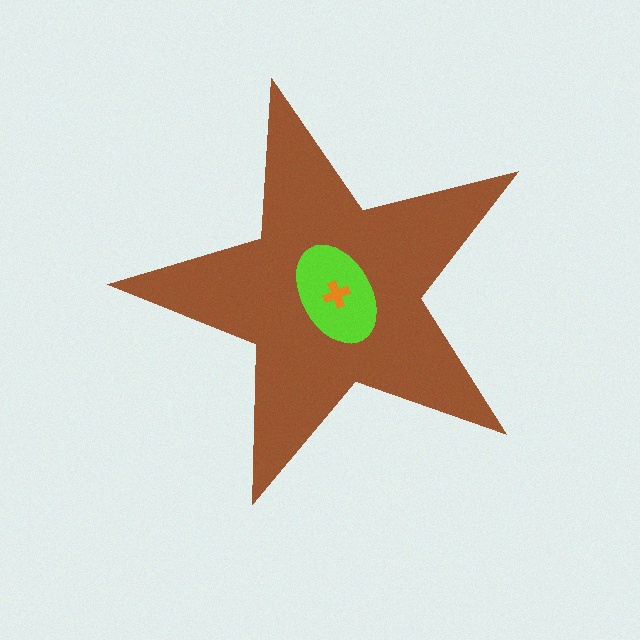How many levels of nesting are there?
3.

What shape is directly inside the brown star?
The lime ellipse.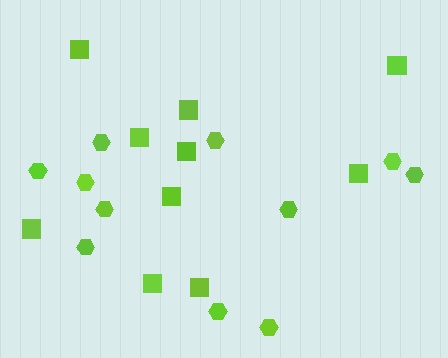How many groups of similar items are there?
There are 2 groups: one group of hexagons (11) and one group of squares (10).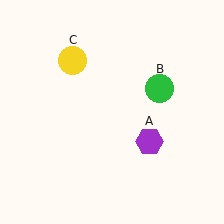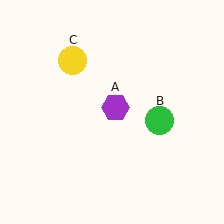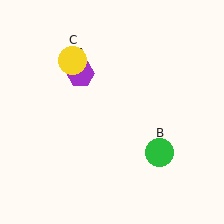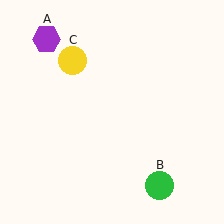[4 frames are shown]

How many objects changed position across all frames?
2 objects changed position: purple hexagon (object A), green circle (object B).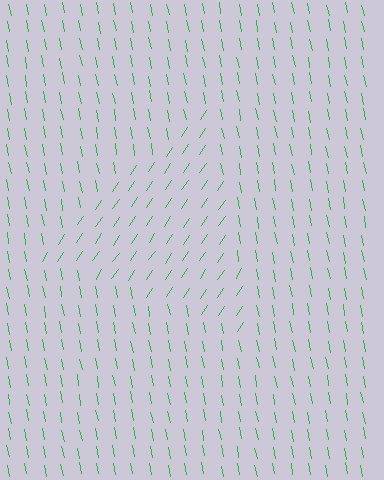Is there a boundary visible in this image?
Yes, there is a texture boundary formed by a change in line orientation.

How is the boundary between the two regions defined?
The boundary is defined purely by a change in line orientation (approximately 45 degrees difference). All lines are the same color and thickness.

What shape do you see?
I see a triangle.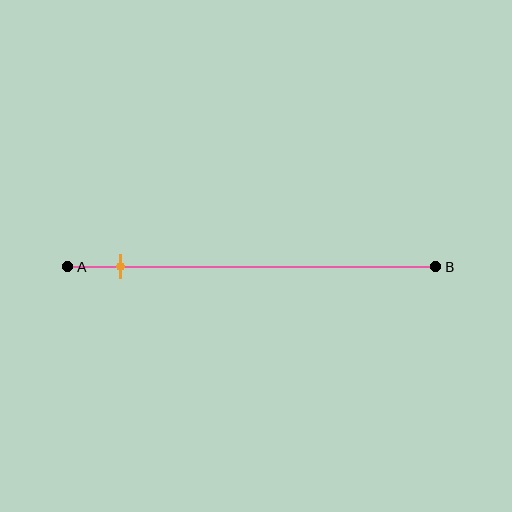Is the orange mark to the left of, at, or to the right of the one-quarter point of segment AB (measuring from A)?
The orange mark is to the left of the one-quarter point of segment AB.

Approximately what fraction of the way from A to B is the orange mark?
The orange mark is approximately 15% of the way from A to B.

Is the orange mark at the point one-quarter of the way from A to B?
No, the mark is at about 15% from A, not at the 25% one-quarter point.